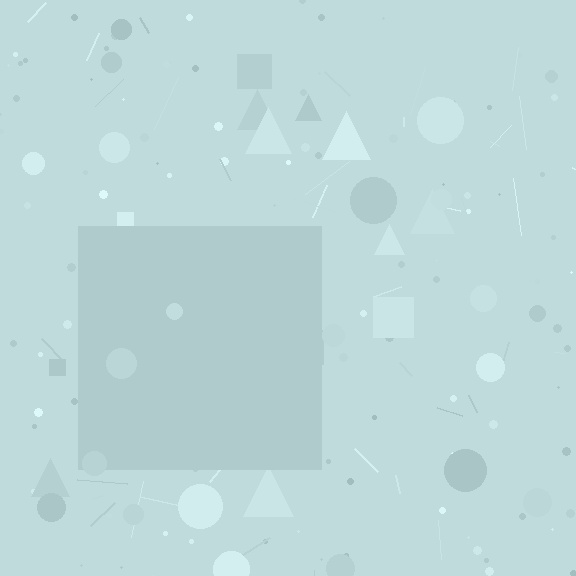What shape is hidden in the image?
A square is hidden in the image.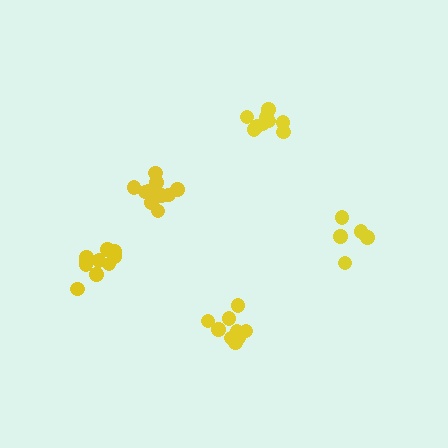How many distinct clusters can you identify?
There are 5 distinct clusters.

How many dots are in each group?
Group 1: 9 dots, Group 2: 10 dots, Group 3: 9 dots, Group 4: 5 dots, Group 5: 11 dots (44 total).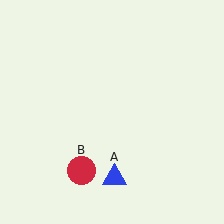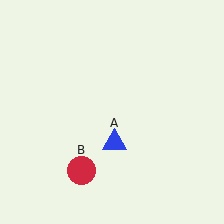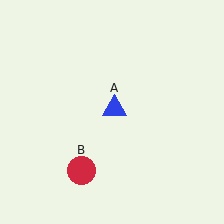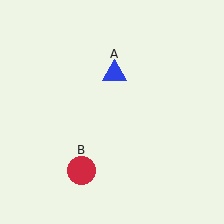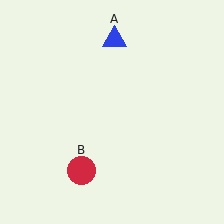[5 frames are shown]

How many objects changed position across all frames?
1 object changed position: blue triangle (object A).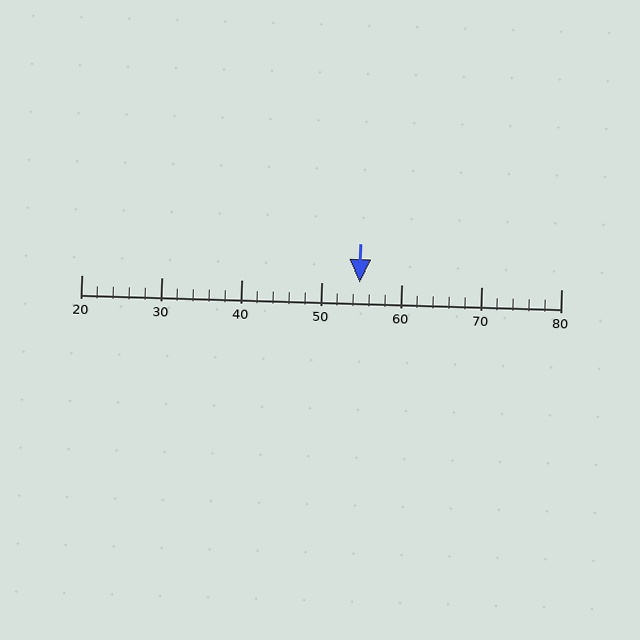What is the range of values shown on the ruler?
The ruler shows values from 20 to 80.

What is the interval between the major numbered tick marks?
The major tick marks are spaced 10 units apart.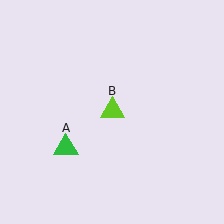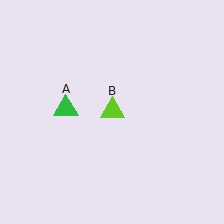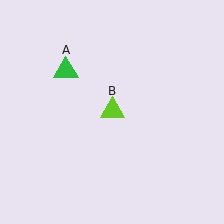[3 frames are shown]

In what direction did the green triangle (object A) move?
The green triangle (object A) moved up.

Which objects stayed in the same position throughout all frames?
Lime triangle (object B) remained stationary.